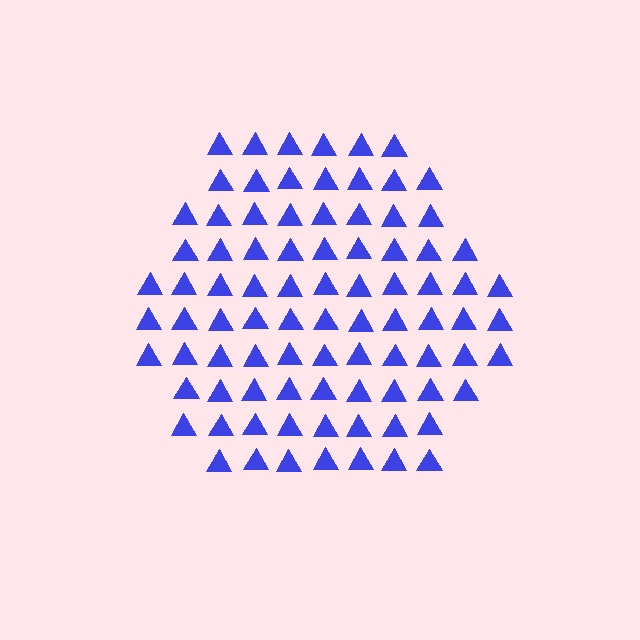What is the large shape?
The large shape is a hexagon.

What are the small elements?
The small elements are triangles.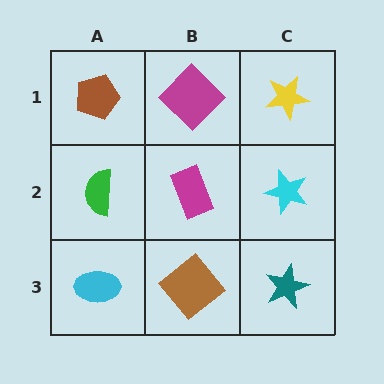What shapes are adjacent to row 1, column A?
A green semicircle (row 2, column A), a magenta diamond (row 1, column B).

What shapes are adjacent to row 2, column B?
A magenta diamond (row 1, column B), a brown diamond (row 3, column B), a green semicircle (row 2, column A), a cyan star (row 2, column C).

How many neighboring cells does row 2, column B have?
4.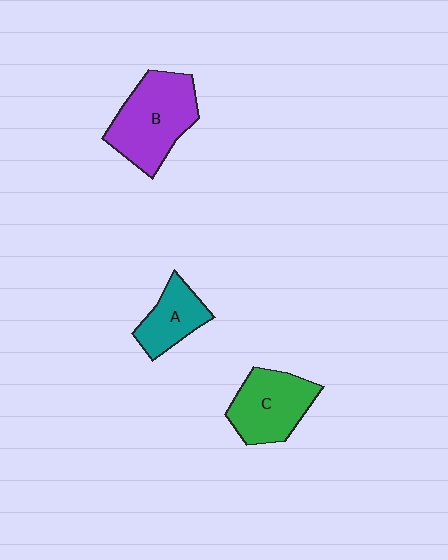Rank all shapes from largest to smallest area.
From largest to smallest: B (purple), C (green), A (teal).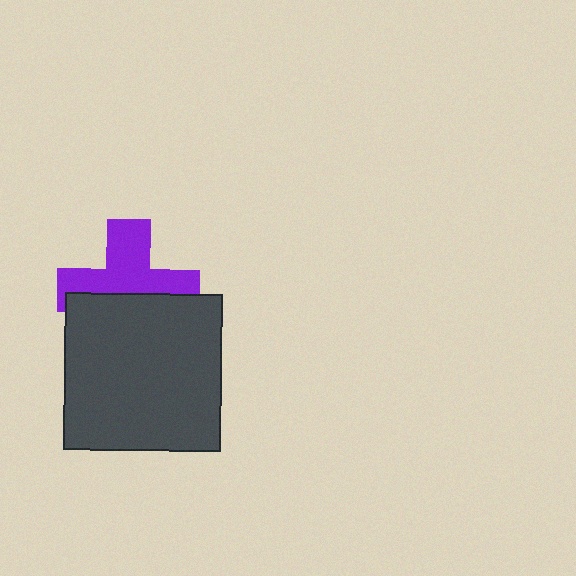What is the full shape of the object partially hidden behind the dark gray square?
The partially hidden object is a purple cross.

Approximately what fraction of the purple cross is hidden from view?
Roughly 45% of the purple cross is hidden behind the dark gray square.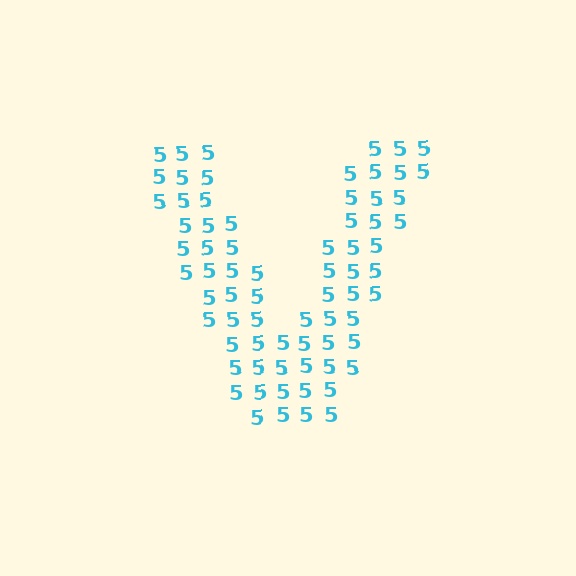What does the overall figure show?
The overall figure shows the letter V.